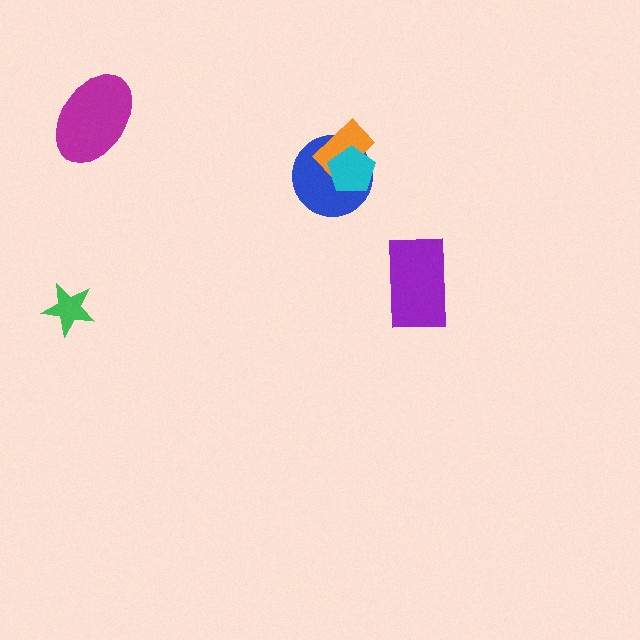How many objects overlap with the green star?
0 objects overlap with the green star.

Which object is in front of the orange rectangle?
The cyan pentagon is in front of the orange rectangle.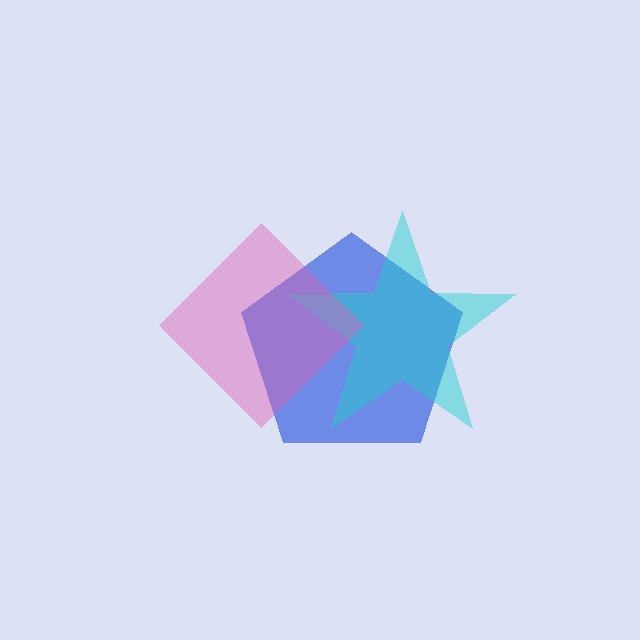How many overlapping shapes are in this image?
There are 3 overlapping shapes in the image.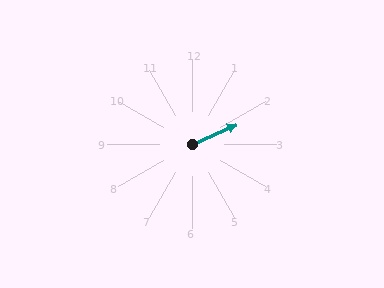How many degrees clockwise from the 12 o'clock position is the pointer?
Approximately 67 degrees.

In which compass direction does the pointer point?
Northeast.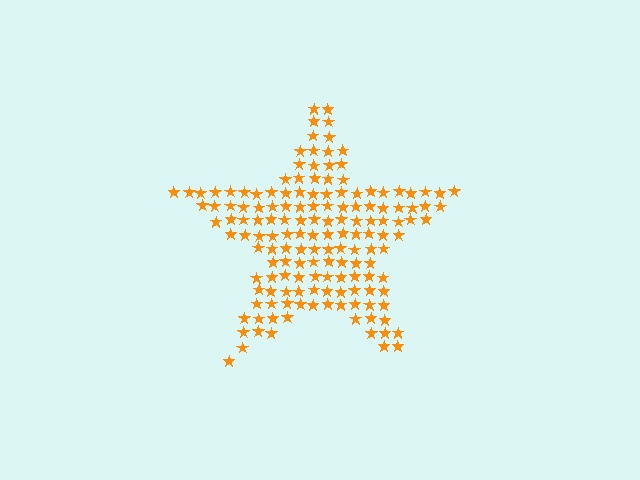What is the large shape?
The large shape is a star.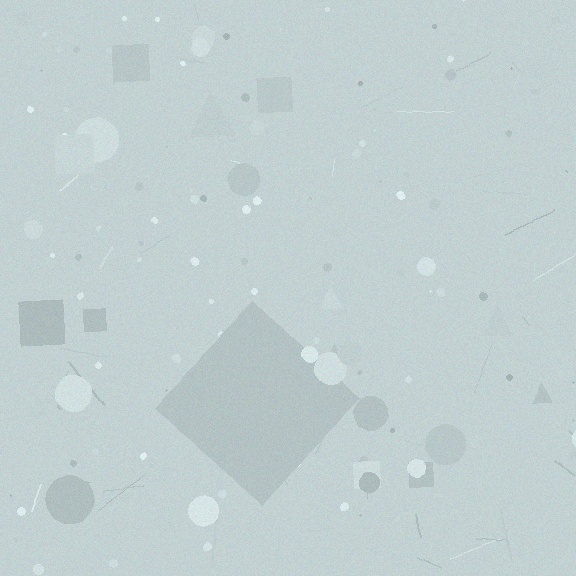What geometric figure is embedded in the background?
A diamond is embedded in the background.